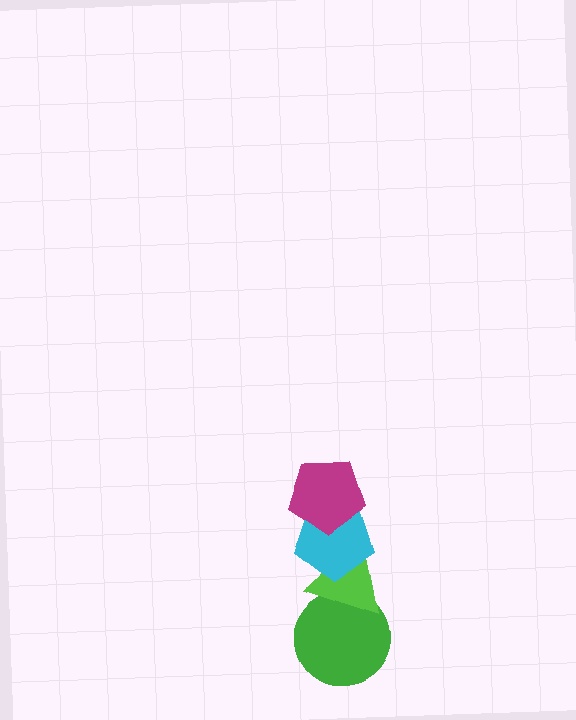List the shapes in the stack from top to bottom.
From top to bottom: the magenta pentagon, the cyan pentagon, the lime triangle, the green circle.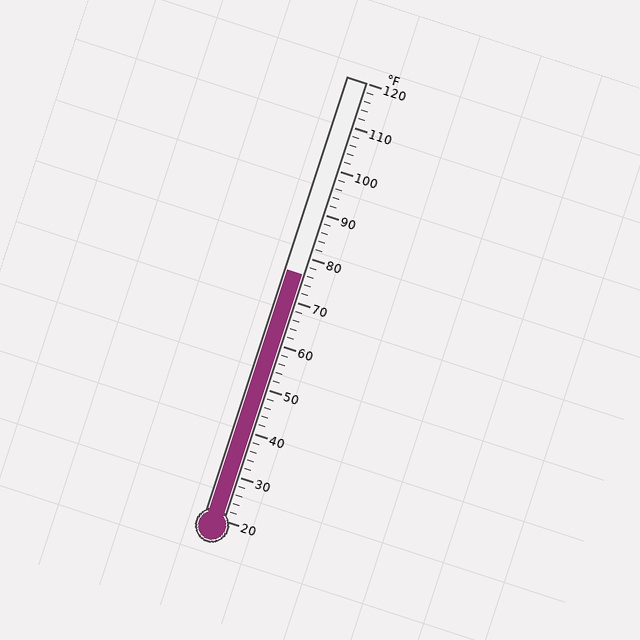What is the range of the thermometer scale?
The thermometer scale ranges from 20°F to 120°F.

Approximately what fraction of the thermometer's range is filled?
The thermometer is filled to approximately 55% of its range.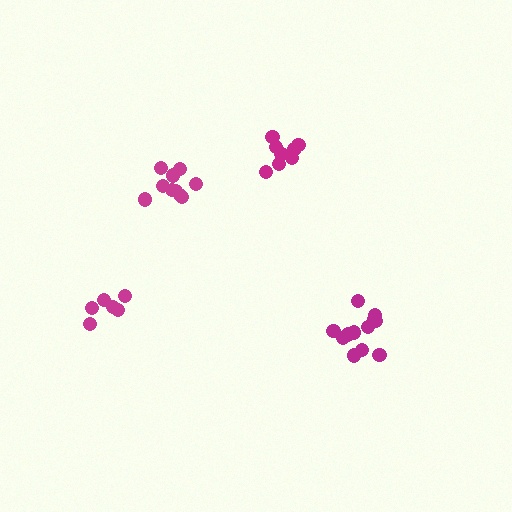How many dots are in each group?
Group 1: 12 dots, Group 2: 10 dots, Group 3: 9 dots, Group 4: 6 dots (37 total).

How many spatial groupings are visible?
There are 4 spatial groupings.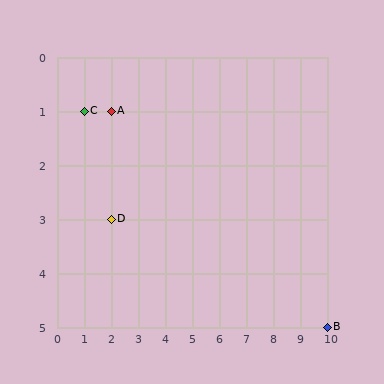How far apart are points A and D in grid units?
Points A and D are 2 rows apart.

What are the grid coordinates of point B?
Point B is at grid coordinates (10, 5).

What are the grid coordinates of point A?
Point A is at grid coordinates (2, 1).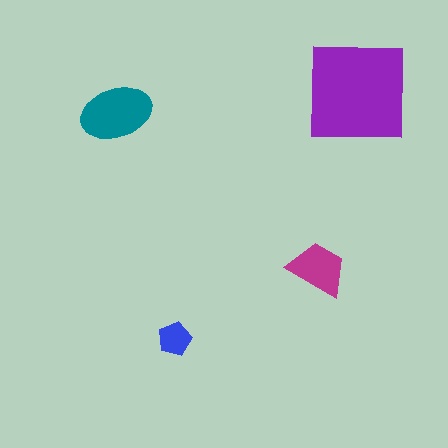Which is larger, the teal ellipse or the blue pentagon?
The teal ellipse.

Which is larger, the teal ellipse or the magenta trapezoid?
The teal ellipse.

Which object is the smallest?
The blue pentagon.